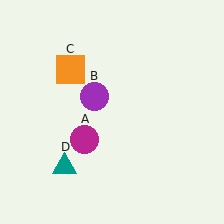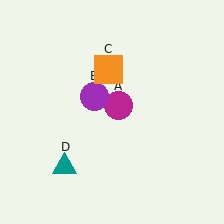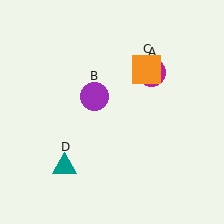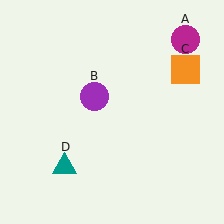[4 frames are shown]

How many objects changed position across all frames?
2 objects changed position: magenta circle (object A), orange square (object C).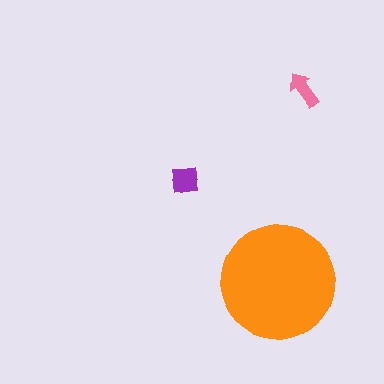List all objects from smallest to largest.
The pink arrow, the purple square, the orange circle.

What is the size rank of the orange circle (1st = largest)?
1st.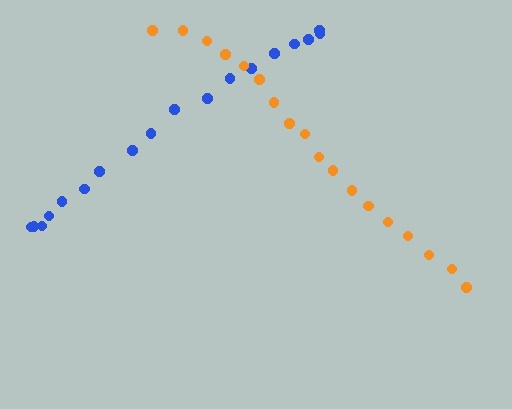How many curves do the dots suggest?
There are 2 distinct paths.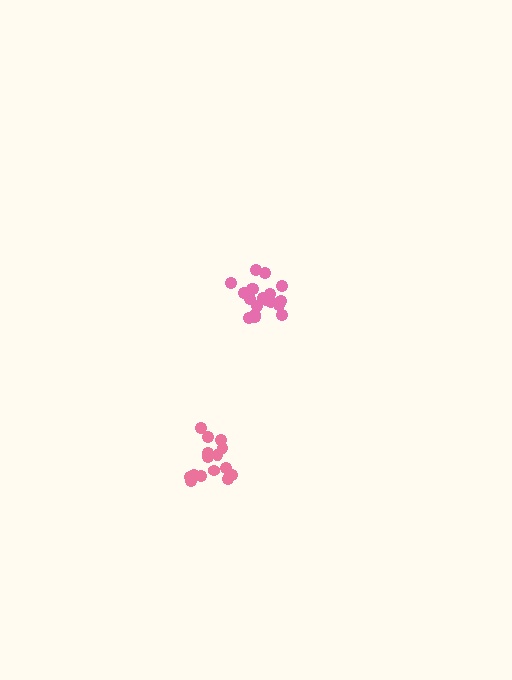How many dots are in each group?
Group 1: 15 dots, Group 2: 20 dots (35 total).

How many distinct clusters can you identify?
There are 2 distinct clusters.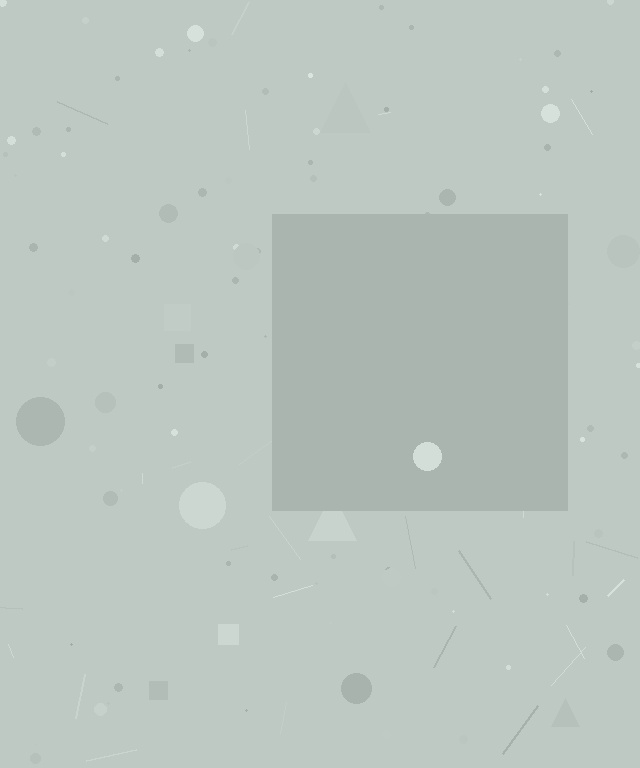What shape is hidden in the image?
A square is hidden in the image.